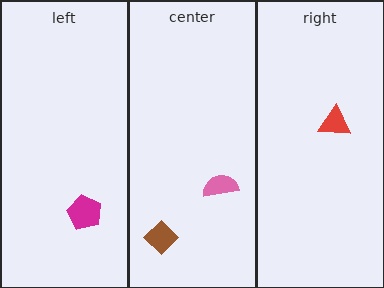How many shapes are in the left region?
1.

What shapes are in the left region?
The magenta pentagon.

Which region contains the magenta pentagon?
The left region.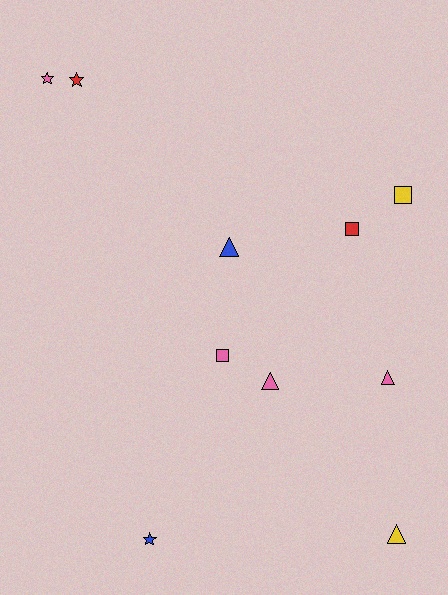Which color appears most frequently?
Pink, with 4 objects.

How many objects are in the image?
There are 10 objects.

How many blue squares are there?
There are no blue squares.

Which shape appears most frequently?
Triangle, with 4 objects.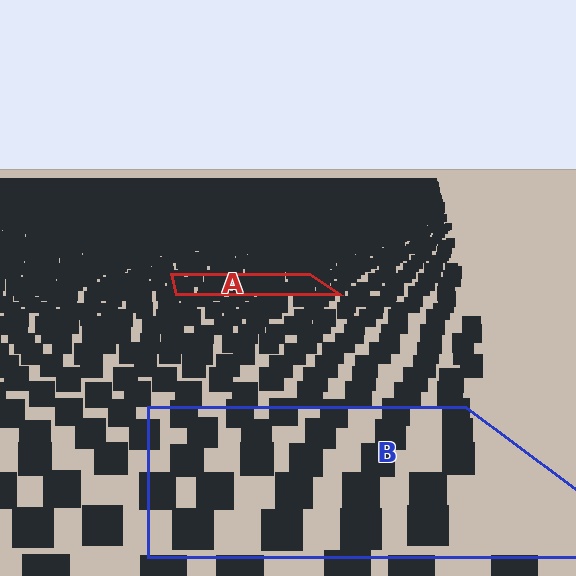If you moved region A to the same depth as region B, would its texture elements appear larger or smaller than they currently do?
They would appear larger. At a closer depth, the same texture elements are projected at a bigger on-screen size.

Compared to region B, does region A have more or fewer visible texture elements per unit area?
Region A has more texture elements per unit area — they are packed more densely because it is farther away.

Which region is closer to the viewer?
Region B is closer. The texture elements there are larger and more spread out.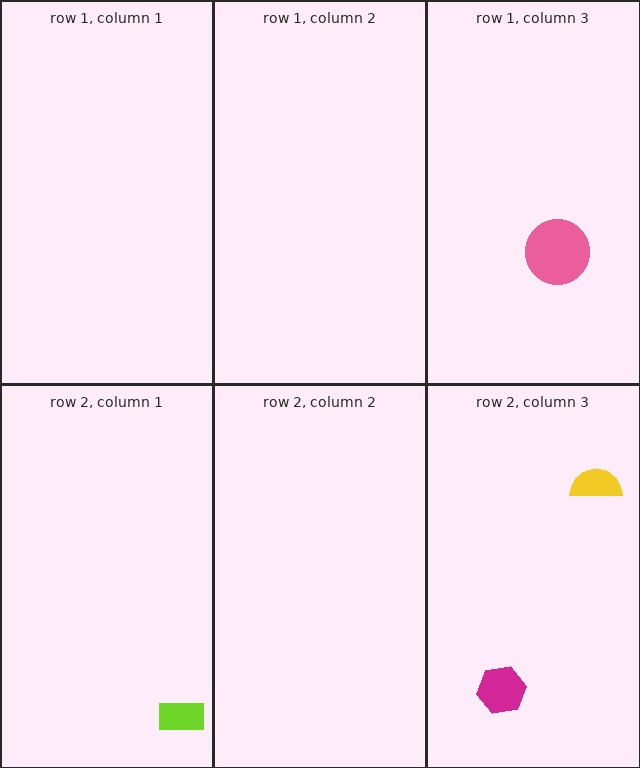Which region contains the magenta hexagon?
The row 2, column 3 region.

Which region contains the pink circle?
The row 1, column 3 region.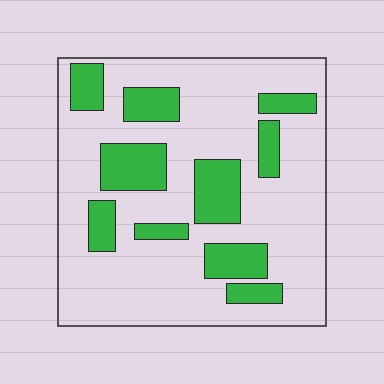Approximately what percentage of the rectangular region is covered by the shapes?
Approximately 25%.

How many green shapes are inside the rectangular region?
10.